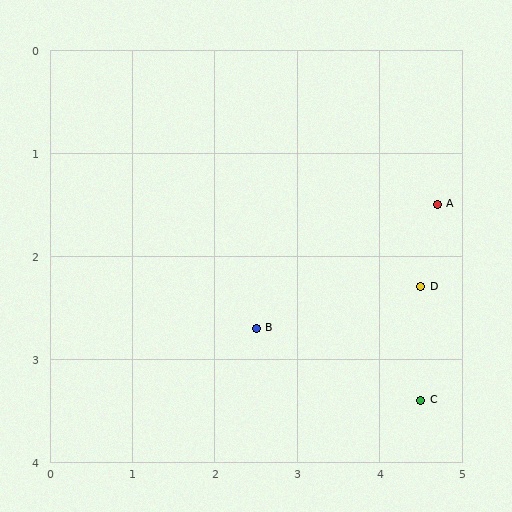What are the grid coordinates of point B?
Point B is at approximately (2.5, 2.7).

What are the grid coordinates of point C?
Point C is at approximately (4.5, 3.4).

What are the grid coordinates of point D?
Point D is at approximately (4.5, 2.3).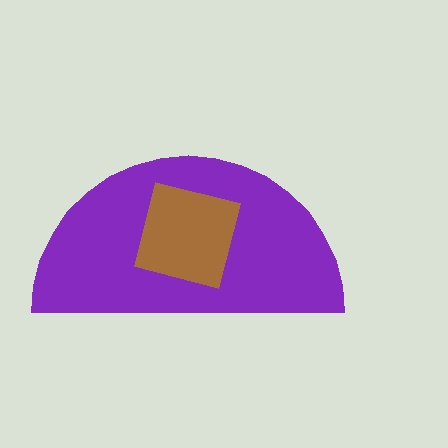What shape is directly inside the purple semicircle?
The brown square.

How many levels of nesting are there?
2.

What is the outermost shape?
The purple semicircle.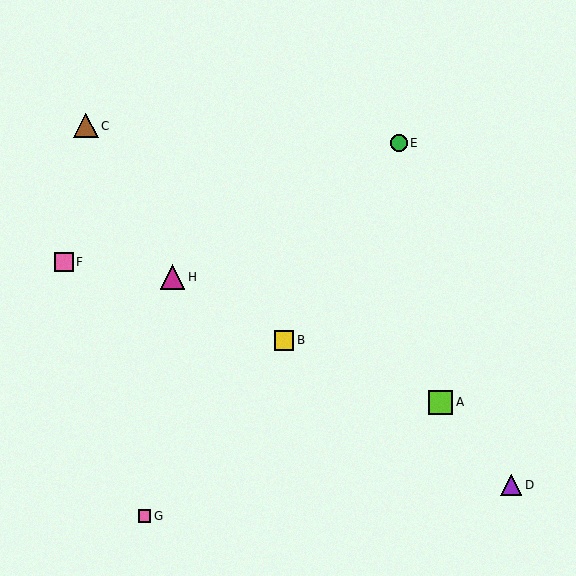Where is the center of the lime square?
The center of the lime square is at (441, 403).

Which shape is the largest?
The lime square (labeled A) is the largest.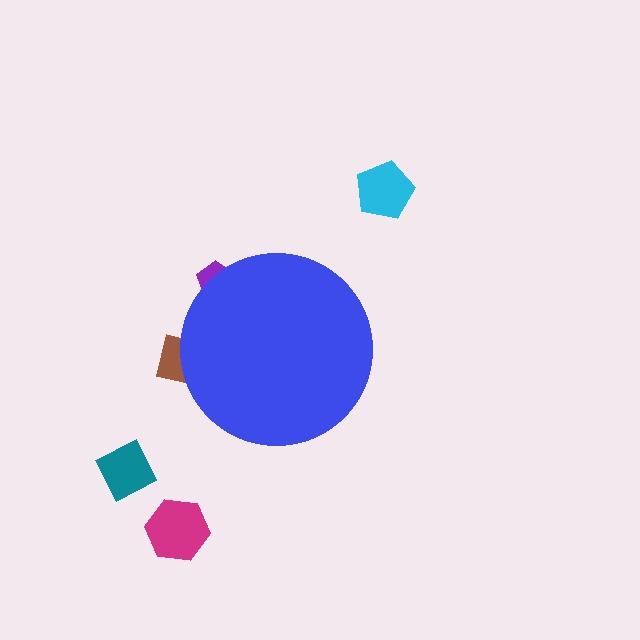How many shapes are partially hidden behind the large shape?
2 shapes are partially hidden.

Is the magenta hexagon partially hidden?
No, the magenta hexagon is fully visible.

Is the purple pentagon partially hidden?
Yes, the purple pentagon is partially hidden behind the blue circle.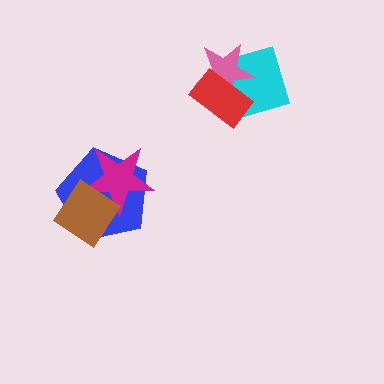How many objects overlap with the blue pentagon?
2 objects overlap with the blue pentagon.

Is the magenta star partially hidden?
Yes, it is partially covered by another shape.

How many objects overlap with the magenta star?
2 objects overlap with the magenta star.